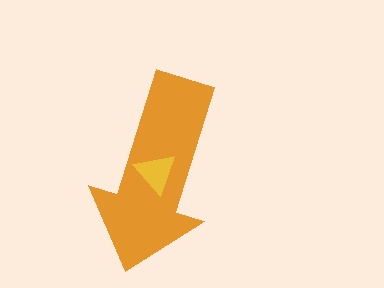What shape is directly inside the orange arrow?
The yellow triangle.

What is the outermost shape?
The orange arrow.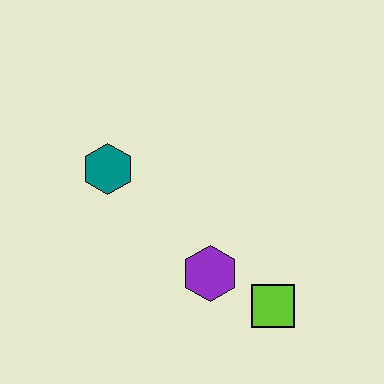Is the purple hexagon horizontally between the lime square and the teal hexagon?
Yes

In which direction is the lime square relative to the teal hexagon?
The lime square is to the right of the teal hexagon.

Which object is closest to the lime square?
The purple hexagon is closest to the lime square.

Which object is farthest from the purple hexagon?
The teal hexagon is farthest from the purple hexagon.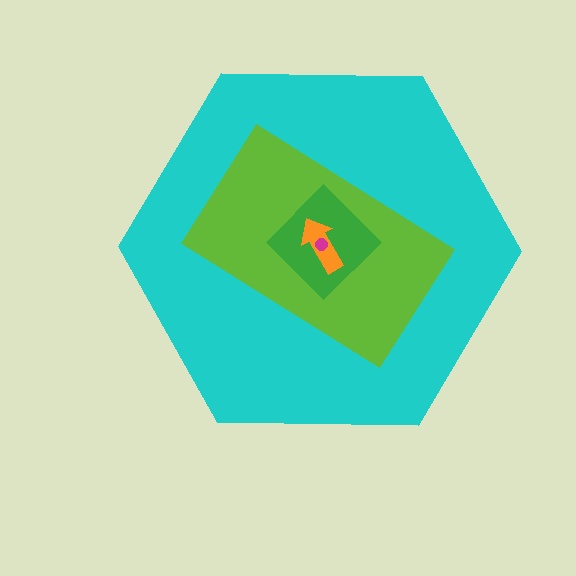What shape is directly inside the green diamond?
The orange arrow.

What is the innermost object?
The magenta circle.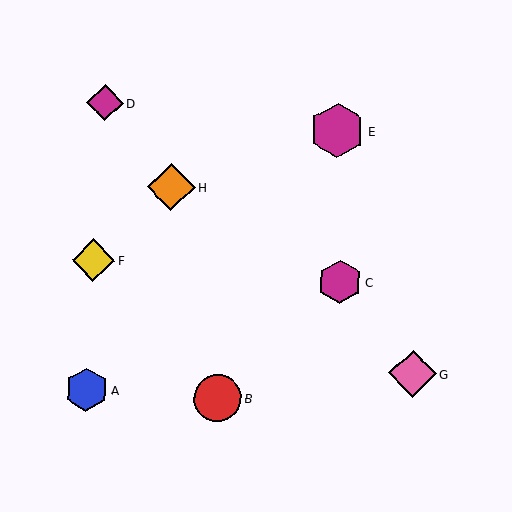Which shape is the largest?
The magenta hexagon (labeled E) is the largest.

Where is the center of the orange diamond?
The center of the orange diamond is at (171, 187).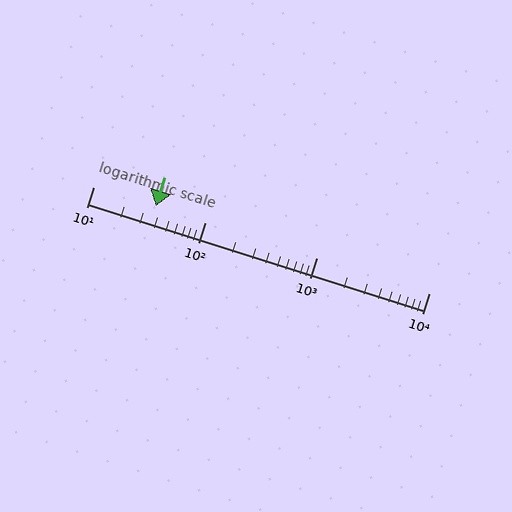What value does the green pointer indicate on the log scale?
The pointer indicates approximately 36.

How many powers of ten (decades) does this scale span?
The scale spans 3 decades, from 10 to 10000.